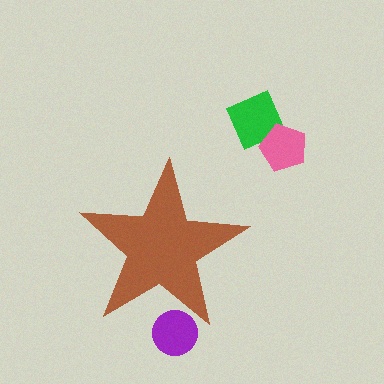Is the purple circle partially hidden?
Yes, the purple circle is partially hidden behind the brown star.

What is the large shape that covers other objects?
A brown star.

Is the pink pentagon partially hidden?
No, the pink pentagon is fully visible.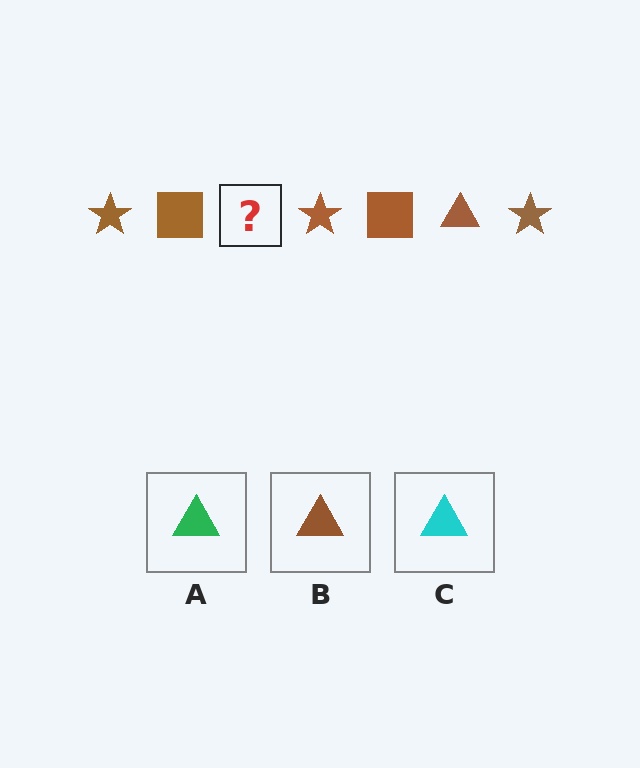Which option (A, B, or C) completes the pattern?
B.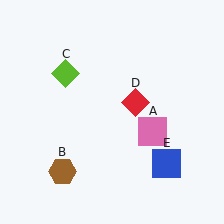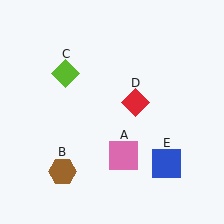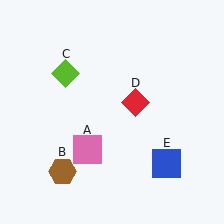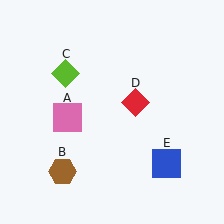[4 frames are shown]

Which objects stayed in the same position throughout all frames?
Brown hexagon (object B) and lime diamond (object C) and red diamond (object D) and blue square (object E) remained stationary.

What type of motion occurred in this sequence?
The pink square (object A) rotated clockwise around the center of the scene.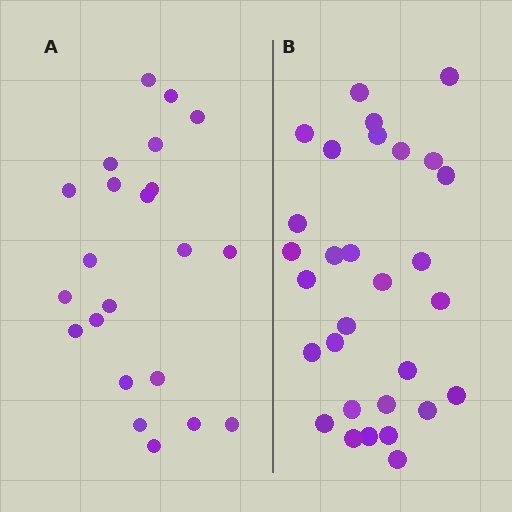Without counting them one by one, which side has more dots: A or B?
Region B (the right region) has more dots.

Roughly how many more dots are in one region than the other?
Region B has roughly 8 or so more dots than region A.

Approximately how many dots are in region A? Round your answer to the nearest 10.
About 20 dots. (The exact count is 22, which rounds to 20.)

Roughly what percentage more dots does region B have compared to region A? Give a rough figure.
About 35% more.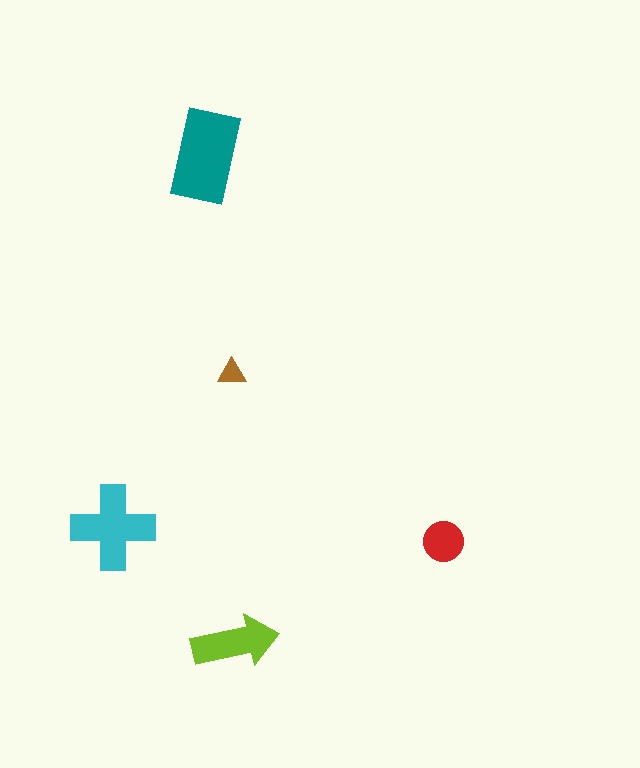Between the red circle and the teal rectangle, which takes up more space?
The teal rectangle.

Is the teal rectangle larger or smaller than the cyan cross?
Larger.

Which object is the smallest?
The brown triangle.